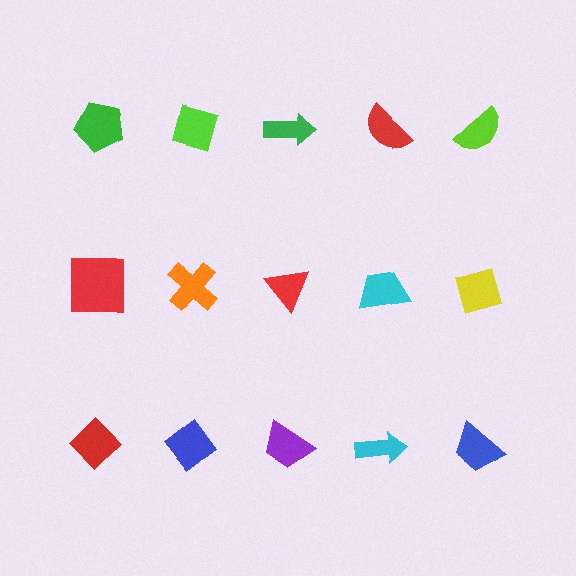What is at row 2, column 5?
A yellow diamond.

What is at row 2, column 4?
A cyan trapezoid.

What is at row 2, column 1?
A red square.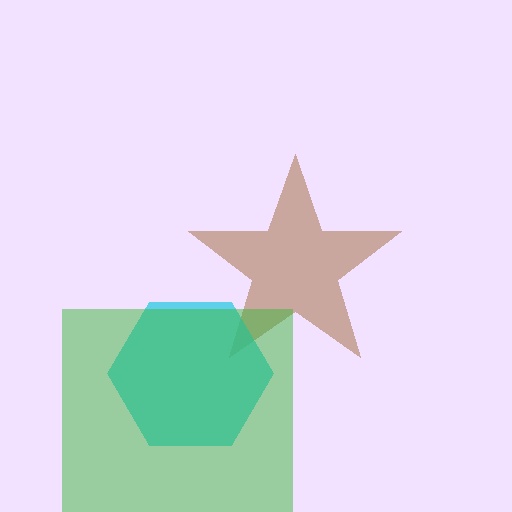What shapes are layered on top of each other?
The layered shapes are: a brown star, a cyan hexagon, a green square.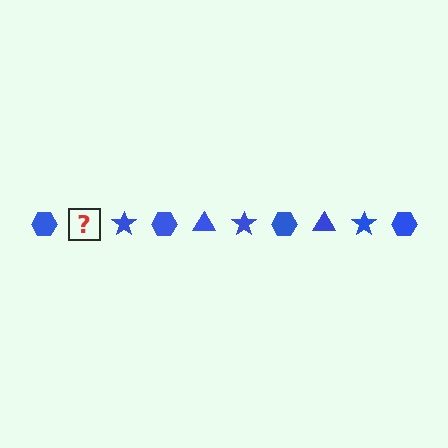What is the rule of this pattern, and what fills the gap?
The rule is that the pattern cycles through hexagon, triangle, star shapes in blue. The gap should be filled with a blue triangle.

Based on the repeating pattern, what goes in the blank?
The blank should be a blue triangle.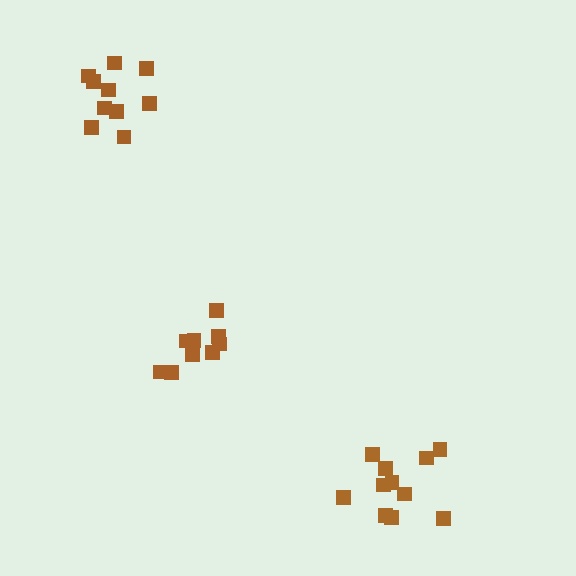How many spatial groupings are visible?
There are 3 spatial groupings.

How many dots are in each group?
Group 1: 10 dots, Group 2: 11 dots, Group 3: 9 dots (30 total).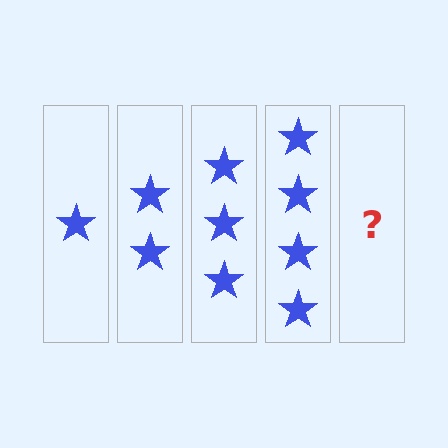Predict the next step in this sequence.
The next step is 5 stars.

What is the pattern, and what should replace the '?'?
The pattern is that each step adds one more star. The '?' should be 5 stars.